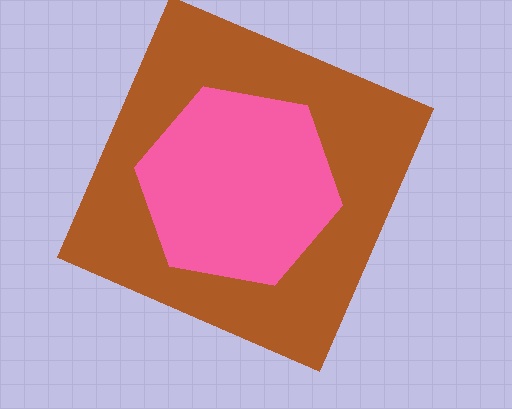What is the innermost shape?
The pink hexagon.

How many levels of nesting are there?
2.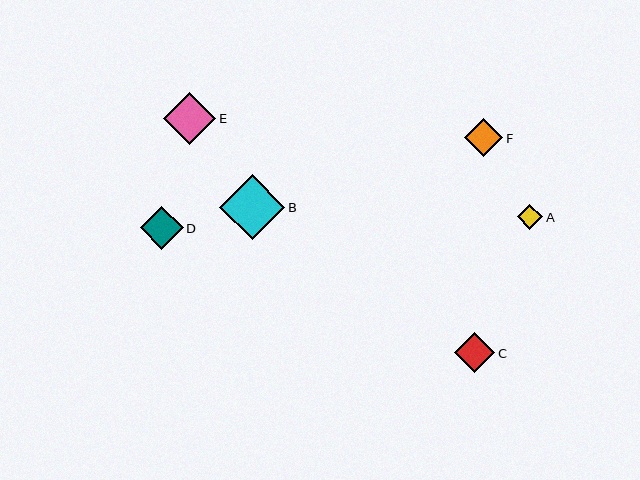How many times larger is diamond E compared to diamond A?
Diamond E is approximately 2.0 times the size of diamond A.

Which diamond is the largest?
Diamond B is the largest with a size of approximately 65 pixels.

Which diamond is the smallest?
Diamond A is the smallest with a size of approximately 26 pixels.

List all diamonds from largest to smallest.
From largest to smallest: B, E, D, C, F, A.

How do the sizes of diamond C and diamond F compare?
Diamond C and diamond F are approximately the same size.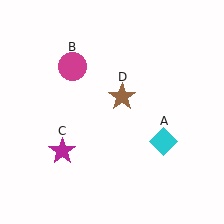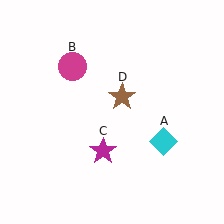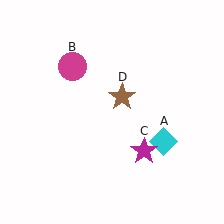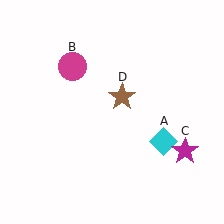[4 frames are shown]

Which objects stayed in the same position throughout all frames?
Cyan diamond (object A) and magenta circle (object B) and brown star (object D) remained stationary.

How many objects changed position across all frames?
1 object changed position: magenta star (object C).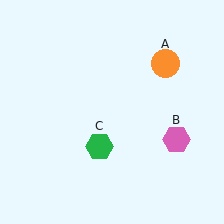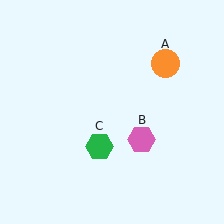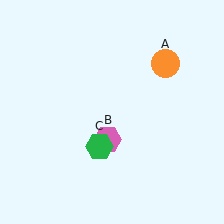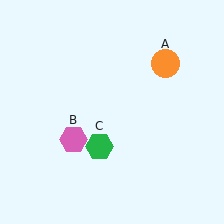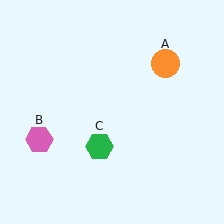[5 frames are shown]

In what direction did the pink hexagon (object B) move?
The pink hexagon (object B) moved left.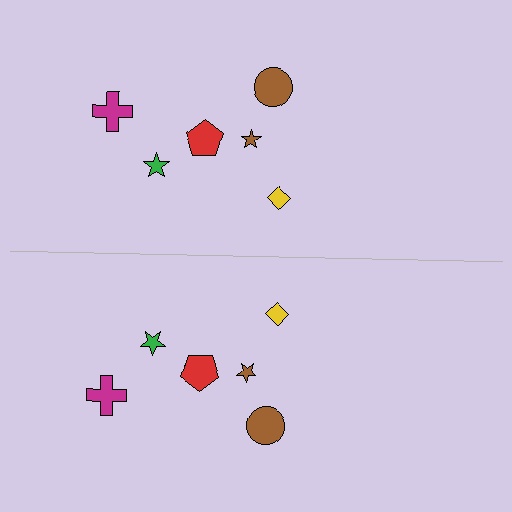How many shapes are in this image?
There are 12 shapes in this image.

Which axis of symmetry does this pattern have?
The pattern has a horizontal axis of symmetry running through the center of the image.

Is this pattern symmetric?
Yes, this pattern has bilateral (reflection) symmetry.